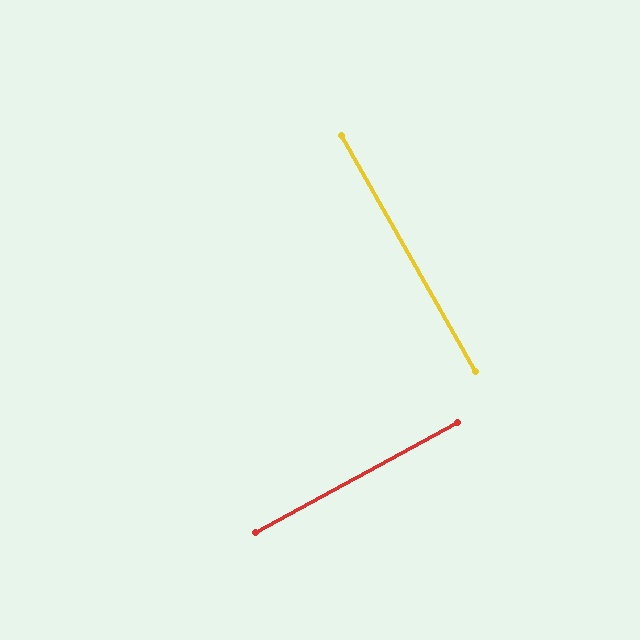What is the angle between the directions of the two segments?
Approximately 89 degrees.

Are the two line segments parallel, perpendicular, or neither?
Perpendicular — they meet at approximately 89°.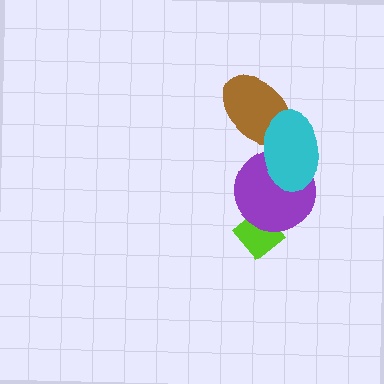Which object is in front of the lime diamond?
The purple circle is in front of the lime diamond.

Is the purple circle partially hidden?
Yes, it is partially covered by another shape.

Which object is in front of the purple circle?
The cyan ellipse is in front of the purple circle.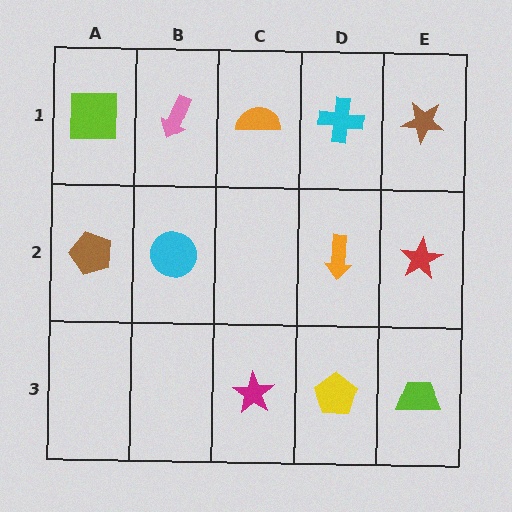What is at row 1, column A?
A lime square.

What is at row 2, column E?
A red star.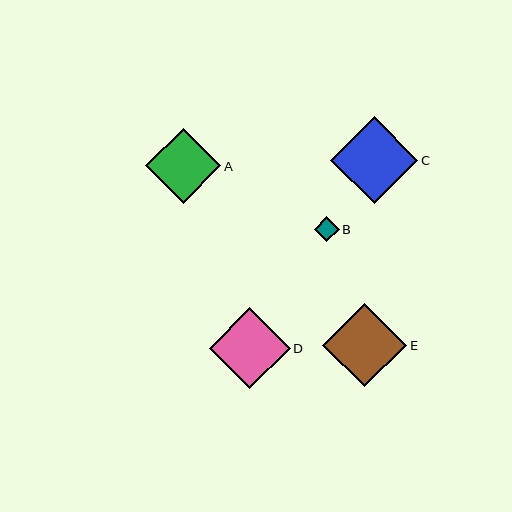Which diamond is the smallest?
Diamond B is the smallest with a size of approximately 25 pixels.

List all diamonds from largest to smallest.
From largest to smallest: C, E, D, A, B.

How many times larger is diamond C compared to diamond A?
Diamond C is approximately 1.2 times the size of diamond A.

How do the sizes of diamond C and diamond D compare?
Diamond C and diamond D are approximately the same size.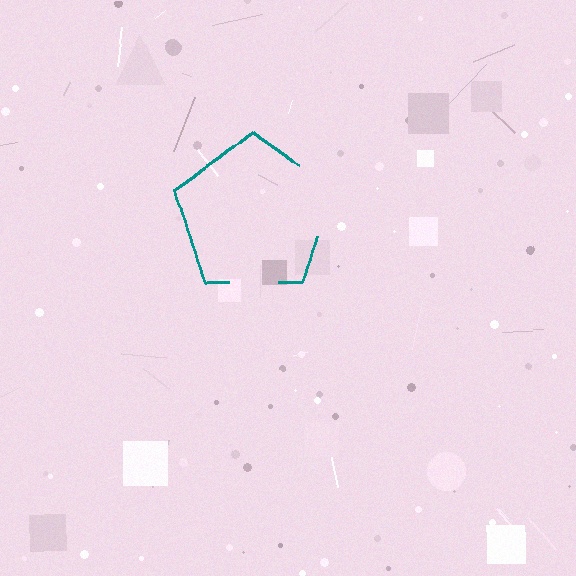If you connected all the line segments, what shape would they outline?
They would outline a pentagon.